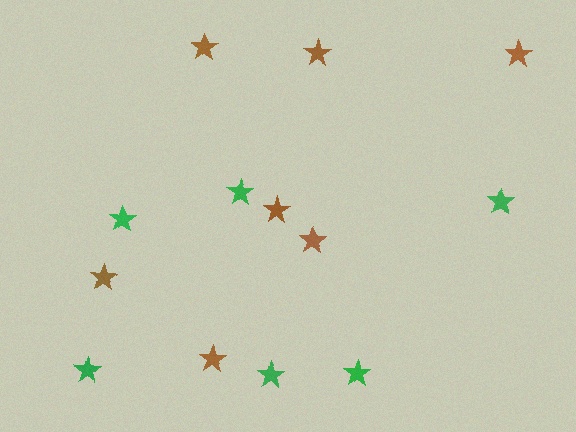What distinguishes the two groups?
There are 2 groups: one group of brown stars (7) and one group of green stars (6).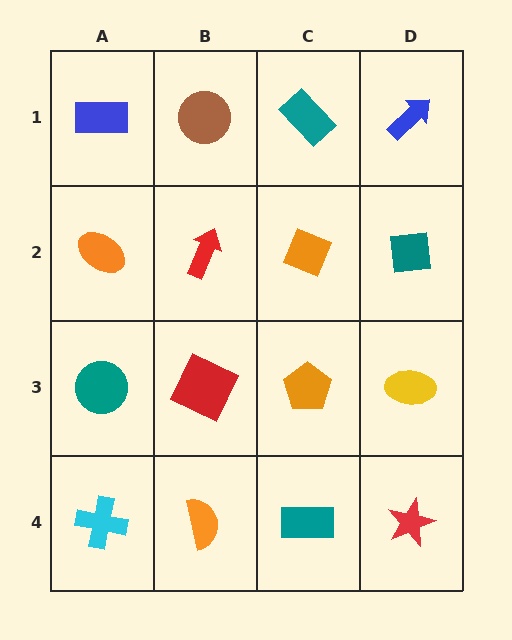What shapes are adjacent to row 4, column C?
An orange pentagon (row 3, column C), an orange semicircle (row 4, column B), a red star (row 4, column D).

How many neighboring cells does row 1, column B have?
3.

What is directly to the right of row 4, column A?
An orange semicircle.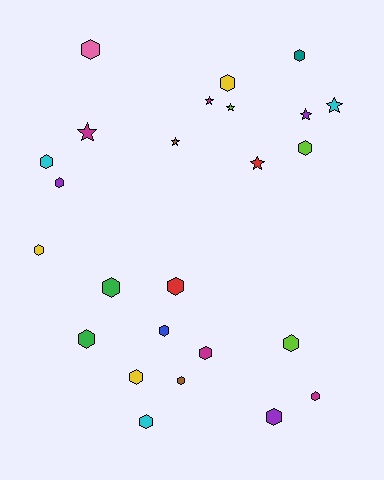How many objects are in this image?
There are 25 objects.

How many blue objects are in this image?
There is 1 blue object.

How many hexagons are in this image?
There are 18 hexagons.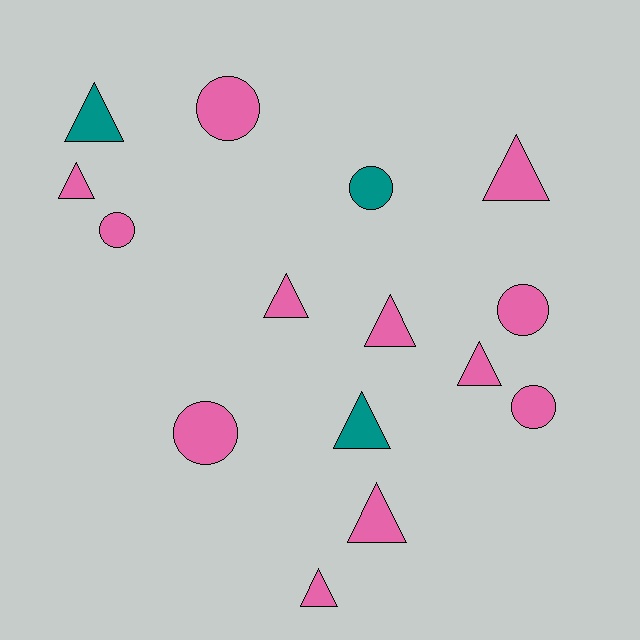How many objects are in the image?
There are 15 objects.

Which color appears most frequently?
Pink, with 12 objects.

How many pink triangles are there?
There are 7 pink triangles.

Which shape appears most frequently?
Triangle, with 9 objects.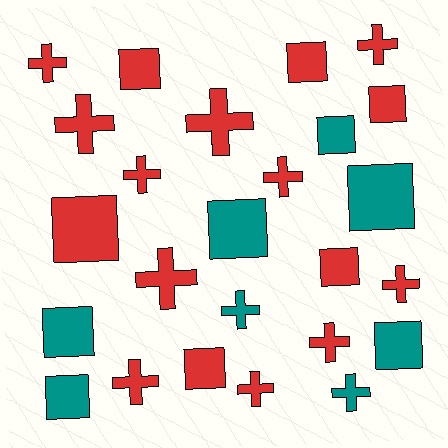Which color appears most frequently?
Red, with 17 objects.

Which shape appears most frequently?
Cross, with 13 objects.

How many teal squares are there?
There are 6 teal squares.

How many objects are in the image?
There are 25 objects.